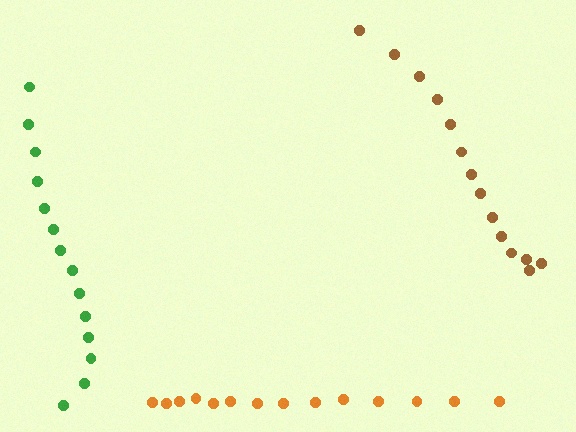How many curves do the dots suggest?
There are 3 distinct paths.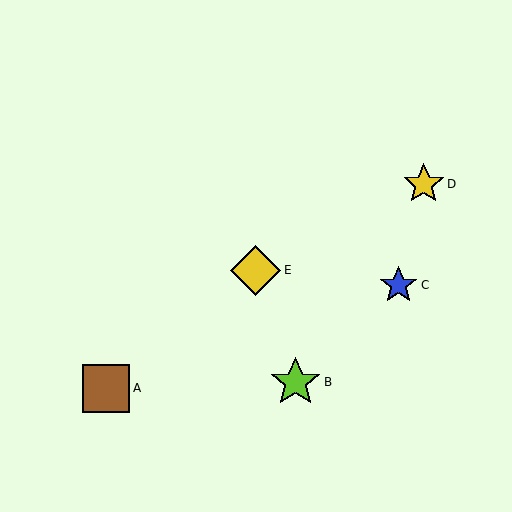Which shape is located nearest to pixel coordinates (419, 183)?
The yellow star (labeled D) at (424, 184) is nearest to that location.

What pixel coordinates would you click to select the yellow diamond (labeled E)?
Click at (255, 270) to select the yellow diamond E.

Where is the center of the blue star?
The center of the blue star is at (399, 285).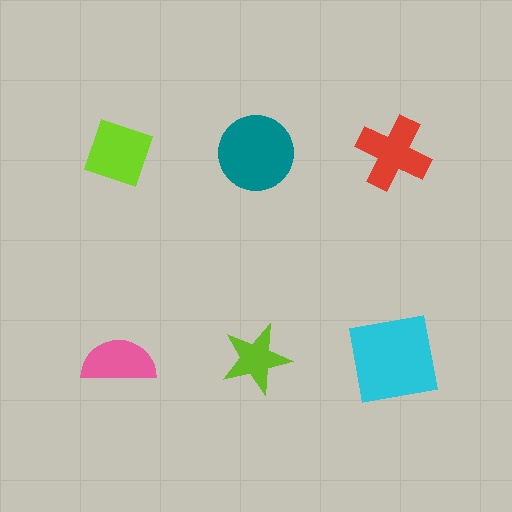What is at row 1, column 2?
A teal circle.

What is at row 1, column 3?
A red cross.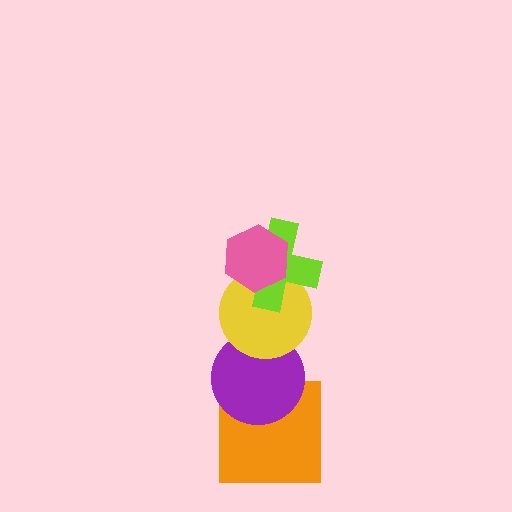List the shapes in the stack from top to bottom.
From top to bottom: the pink hexagon, the lime cross, the yellow circle, the purple circle, the orange square.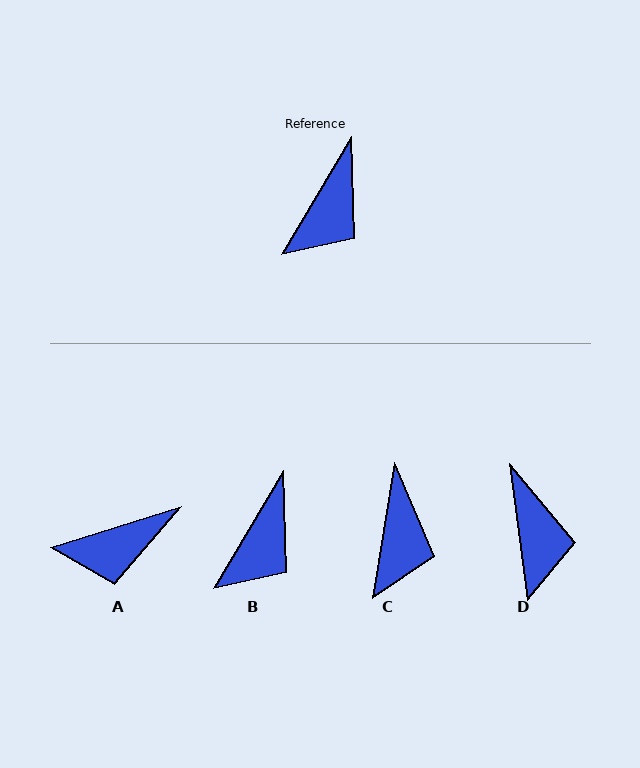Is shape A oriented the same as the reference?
No, it is off by about 42 degrees.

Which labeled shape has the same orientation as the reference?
B.